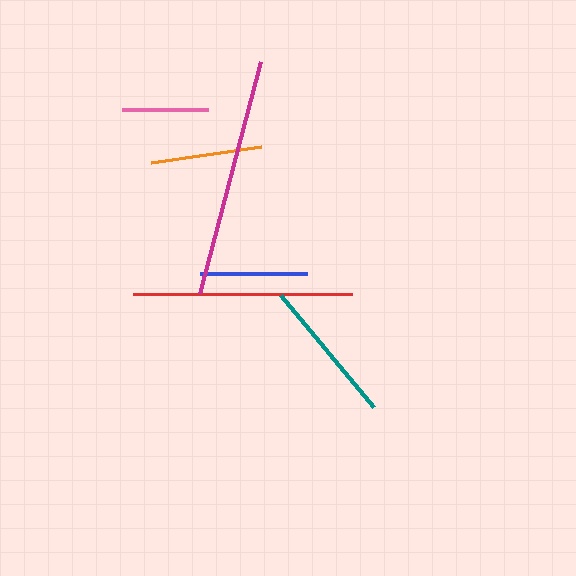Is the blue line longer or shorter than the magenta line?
The magenta line is longer than the blue line.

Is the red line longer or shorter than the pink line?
The red line is longer than the pink line.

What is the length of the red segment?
The red segment is approximately 219 pixels long.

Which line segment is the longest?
The magenta line is the longest at approximately 240 pixels.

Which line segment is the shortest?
The pink line is the shortest at approximately 87 pixels.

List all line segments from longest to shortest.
From longest to shortest: magenta, red, teal, orange, blue, pink.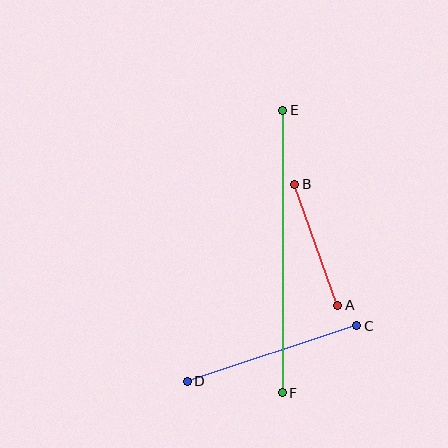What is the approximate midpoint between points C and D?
The midpoint is at approximately (272, 353) pixels.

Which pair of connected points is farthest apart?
Points E and F are farthest apart.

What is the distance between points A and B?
The distance is approximately 128 pixels.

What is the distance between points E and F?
The distance is approximately 283 pixels.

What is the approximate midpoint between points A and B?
The midpoint is at approximately (316, 245) pixels.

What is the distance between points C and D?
The distance is approximately 178 pixels.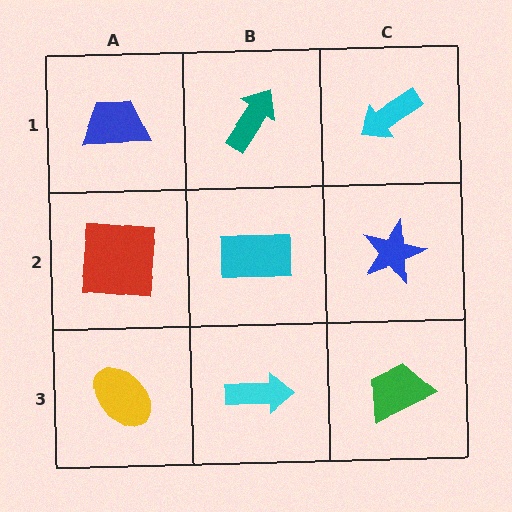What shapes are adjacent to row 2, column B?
A teal arrow (row 1, column B), a cyan arrow (row 3, column B), a red square (row 2, column A), a blue star (row 2, column C).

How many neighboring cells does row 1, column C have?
2.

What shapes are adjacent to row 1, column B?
A cyan rectangle (row 2, column B), a blue trapezoid (row 1, column A), a cyan arrow (row 1, column C).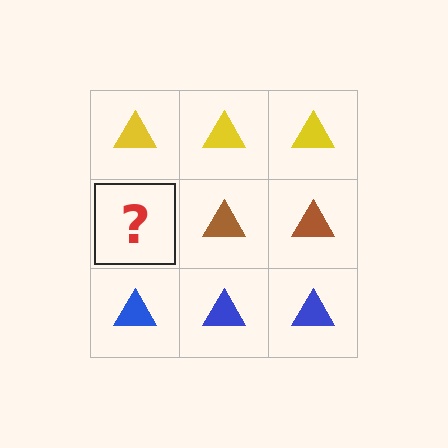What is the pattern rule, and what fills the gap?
The rule is that each row has a consistent color. The gap should be filled with a brown triangle.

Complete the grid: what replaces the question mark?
The question mark should be replaced with a brown triangle.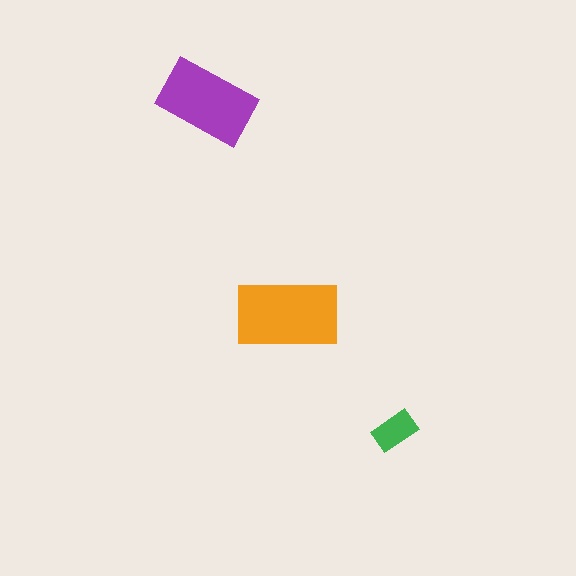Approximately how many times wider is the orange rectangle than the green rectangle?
About 2.5 times wider.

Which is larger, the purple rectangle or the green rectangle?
The purple one.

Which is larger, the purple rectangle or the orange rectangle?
The orange one.